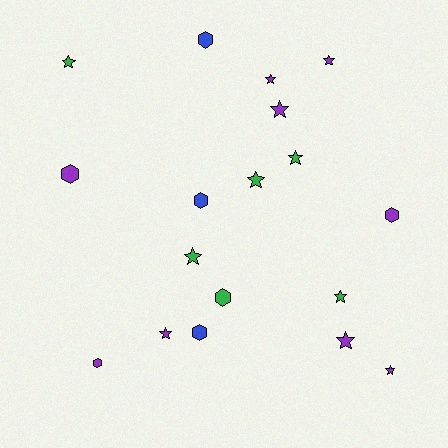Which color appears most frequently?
Purple, with 9 objects.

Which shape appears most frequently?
Star, with 11 objects.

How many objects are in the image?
There are 18 objects.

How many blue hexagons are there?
There are 3 blue hexagons.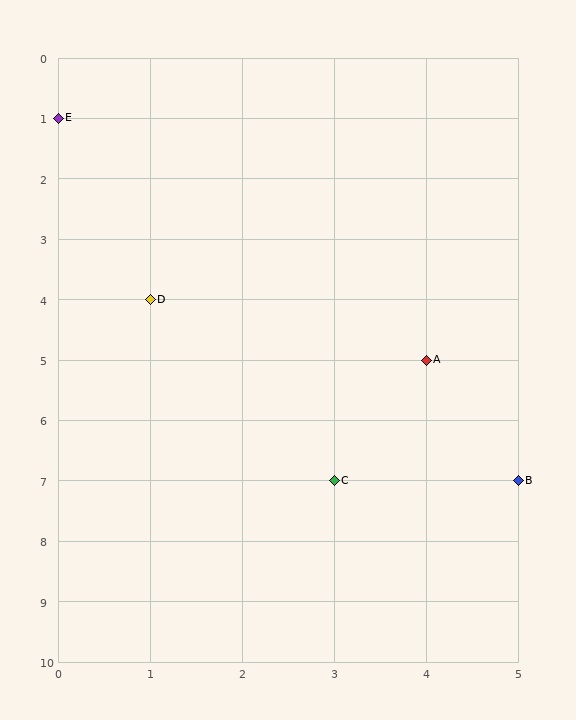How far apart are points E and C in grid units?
Points E and C are 3 columns and 6 rows apart (about 6.7 grid units diagonally).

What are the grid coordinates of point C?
Point C is at grid coordinates (3, 7).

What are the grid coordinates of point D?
Point D is at grid coordinates (1, 4).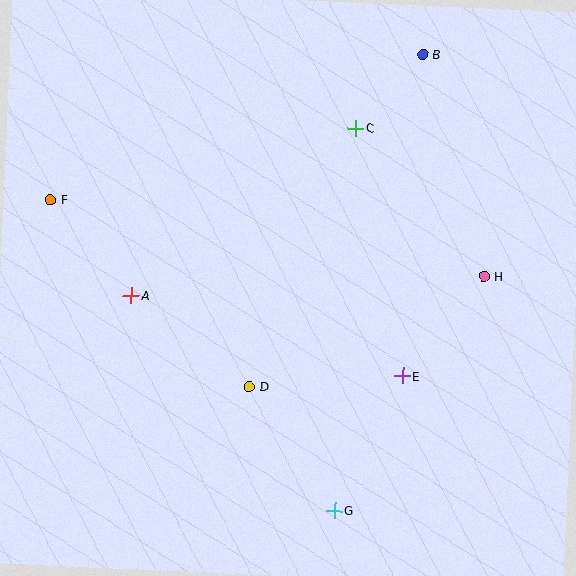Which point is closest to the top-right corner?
Point B is closest to the top-right corner.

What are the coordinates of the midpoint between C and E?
The midpoint between C and E is at (379, 252).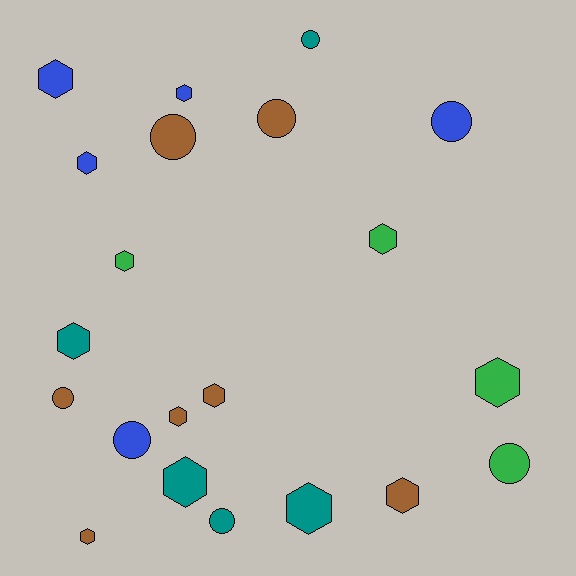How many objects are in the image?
There are 21 objects.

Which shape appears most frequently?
Hexagon, with 13 objects.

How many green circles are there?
There is 1 green circle.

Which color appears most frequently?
Brown, with 7 objects.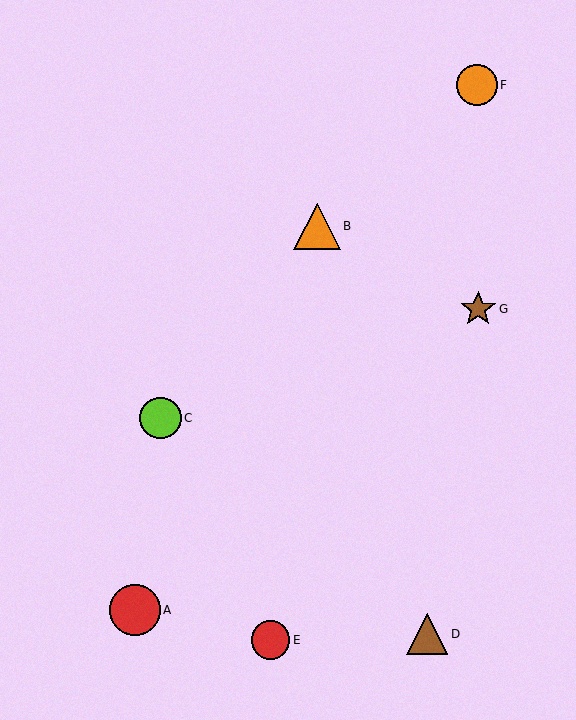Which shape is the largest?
The red circle (labeled A) is the largest.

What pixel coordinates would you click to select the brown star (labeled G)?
Click at (478, 309) to select the brown star G.